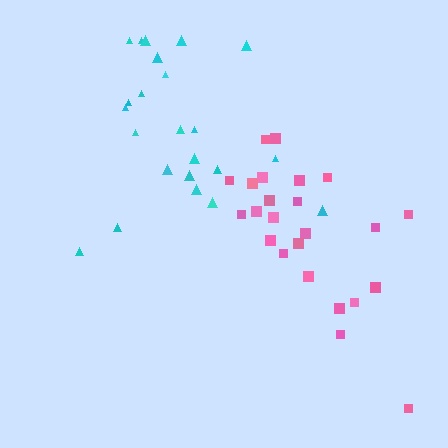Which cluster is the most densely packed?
Pink.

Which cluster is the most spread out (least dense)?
Cyan.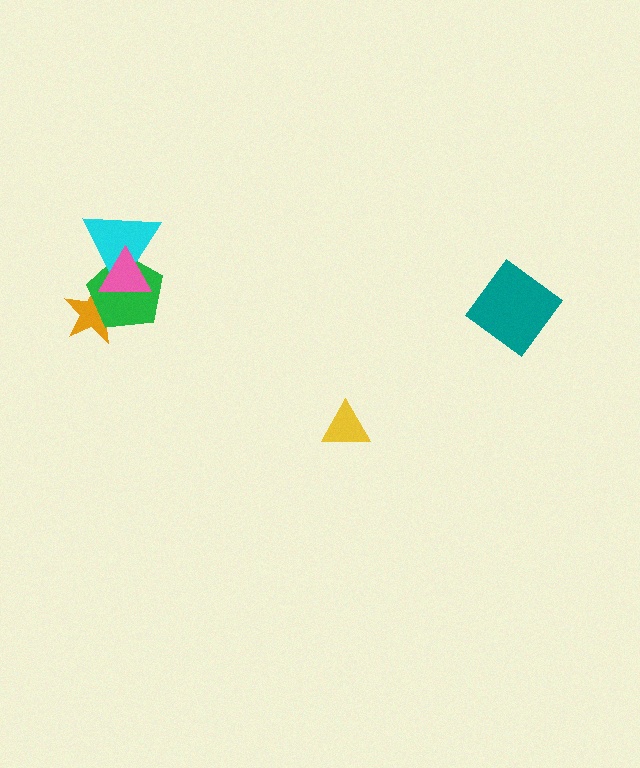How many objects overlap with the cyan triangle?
2 objects overlap with the cyan triangle.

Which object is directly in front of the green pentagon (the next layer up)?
The cyan triangle is directly in front of the green pentagon.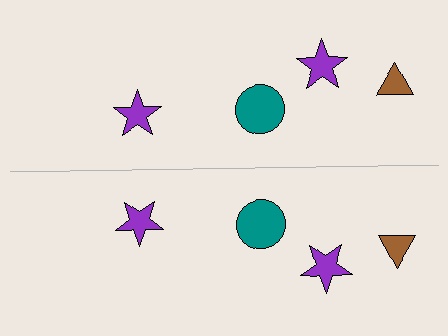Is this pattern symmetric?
Yes, this pattern has bilateral (reflection) symmetry.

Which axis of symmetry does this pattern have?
The pattern has a horizontal axis of symmetry running through the center of the image.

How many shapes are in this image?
There are 8 shapes in this image.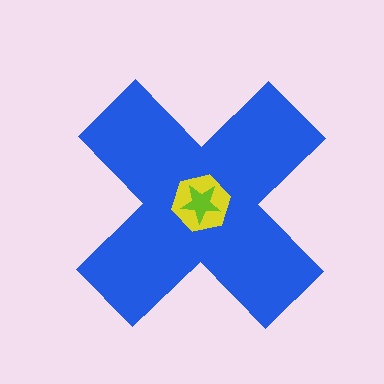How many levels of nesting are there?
3.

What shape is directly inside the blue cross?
The yellow hexagon.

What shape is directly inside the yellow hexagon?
The lime star.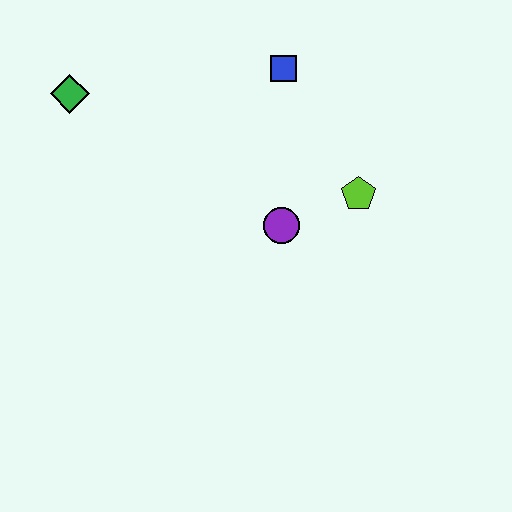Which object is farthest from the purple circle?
The green diamond is farthest from the purple circle.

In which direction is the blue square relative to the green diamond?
The blue square is to the right of the green diamond.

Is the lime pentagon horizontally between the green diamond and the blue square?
No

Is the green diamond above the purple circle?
Yes